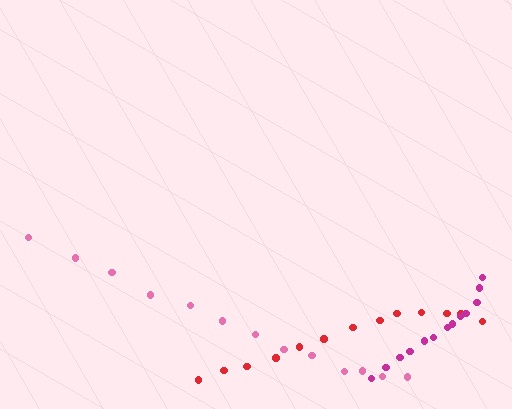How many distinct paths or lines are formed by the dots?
There are 3 distinct paths.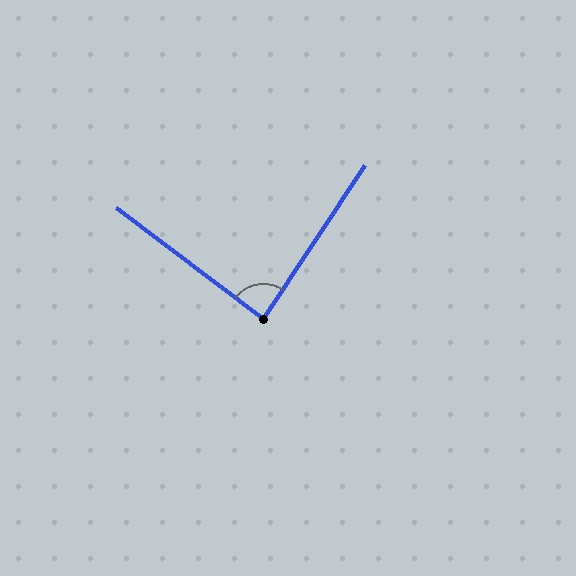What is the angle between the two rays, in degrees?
Approximately 87 degrees.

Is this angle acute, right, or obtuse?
It is approximately a right angle.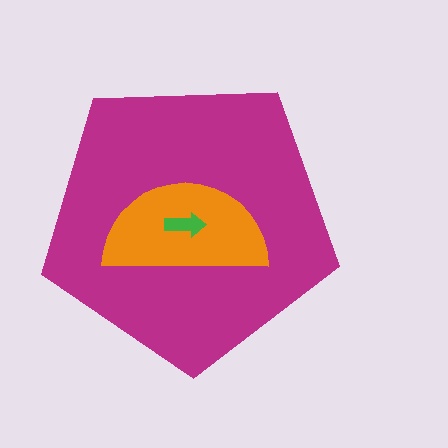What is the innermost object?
The green arrow.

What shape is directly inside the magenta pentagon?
The orange semicircle.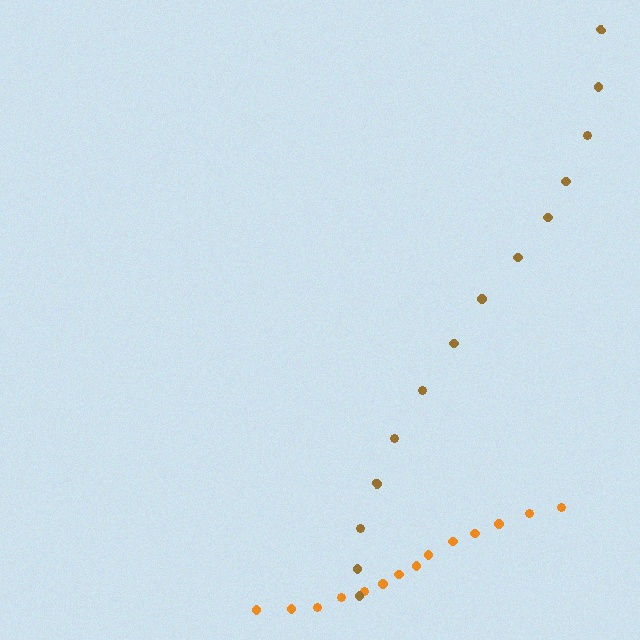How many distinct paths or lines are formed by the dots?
There are 2 distinct paths.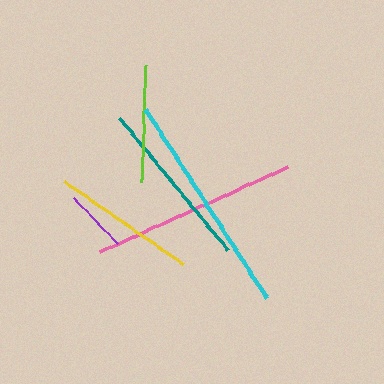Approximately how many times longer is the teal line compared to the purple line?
The teal line is approximately 2.7 times the length of the purple line.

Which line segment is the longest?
The cyan line is the longest at approximately 225 pixels.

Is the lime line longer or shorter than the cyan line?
The cyan line is longer than the lime line.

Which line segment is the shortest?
The purple line is the shortest at approximately 64 pixels.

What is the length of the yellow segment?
The yellow segment is approximately 145 pixels long.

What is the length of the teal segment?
The teal segment is approximately 172 pixels long.